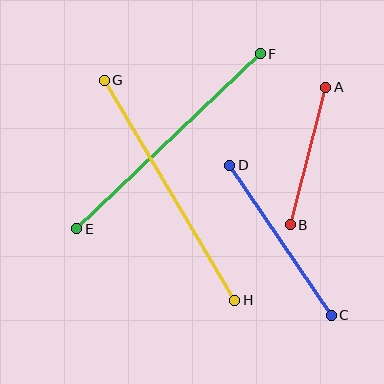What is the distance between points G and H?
The distance is approximately 256 pixels.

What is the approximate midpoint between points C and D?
The midpoint is at approximately (280, 240) pixels.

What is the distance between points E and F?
The distance is approximately 254 pixels.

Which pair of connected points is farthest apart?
Points G and H are farthest apart.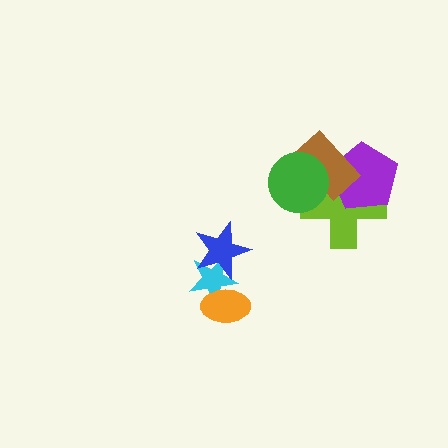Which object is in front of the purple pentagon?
The brown rectangle is in front of the purple pentagon.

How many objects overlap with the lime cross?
3 objects overlap with the lime cross.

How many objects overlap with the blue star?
1 object overlaps with the blue star.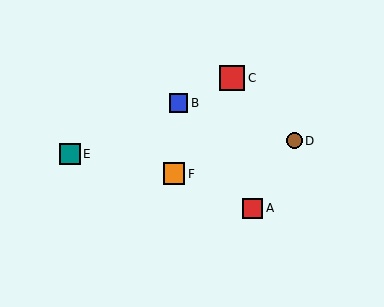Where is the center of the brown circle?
The center of the brown circle is at (295, 141).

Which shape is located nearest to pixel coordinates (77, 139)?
The teal square (labeled E) at (70, 154) is nearest to that location.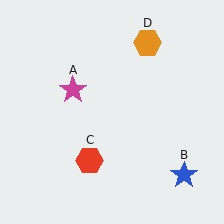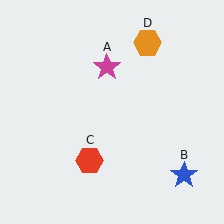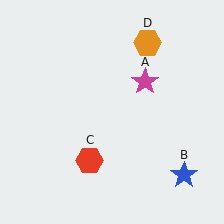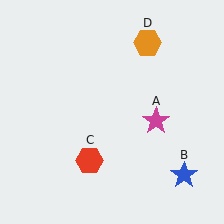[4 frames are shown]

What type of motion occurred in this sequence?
The magenta star (object A) rotated clockwise around the center of the scene.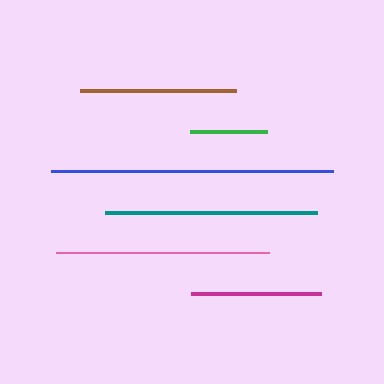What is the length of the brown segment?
The brown segment is approximately 156 pixels long.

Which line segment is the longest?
The blue line is the longest at approximately 282 pixels.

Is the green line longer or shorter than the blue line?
The blue line is longer than the green line.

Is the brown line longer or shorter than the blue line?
The blue line is longer than the brown line.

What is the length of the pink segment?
The pink segment is approximately 213 pixels long.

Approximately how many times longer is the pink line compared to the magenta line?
The pink line is approximately 1.6 times the length of the magenta line.